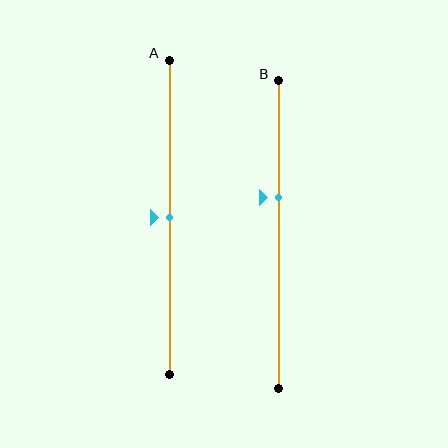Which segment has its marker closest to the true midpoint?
Segment A has its marker closest to the true midpoint.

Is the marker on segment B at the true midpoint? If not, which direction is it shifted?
No, the marker on segment B is shifted upward by about 12% of the segment length.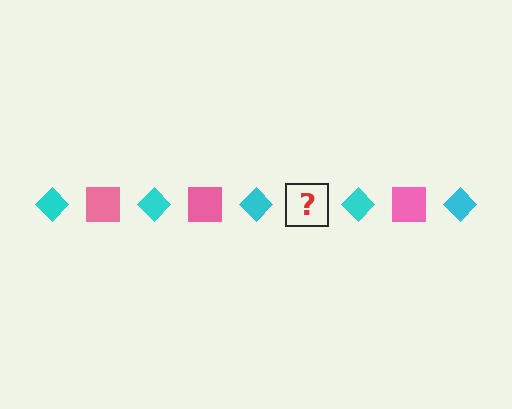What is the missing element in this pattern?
The missing element is a pink square.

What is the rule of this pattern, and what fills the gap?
The rule is that the pattern alternates between cyan diamond and pink square. The gap should be filled with a pink square.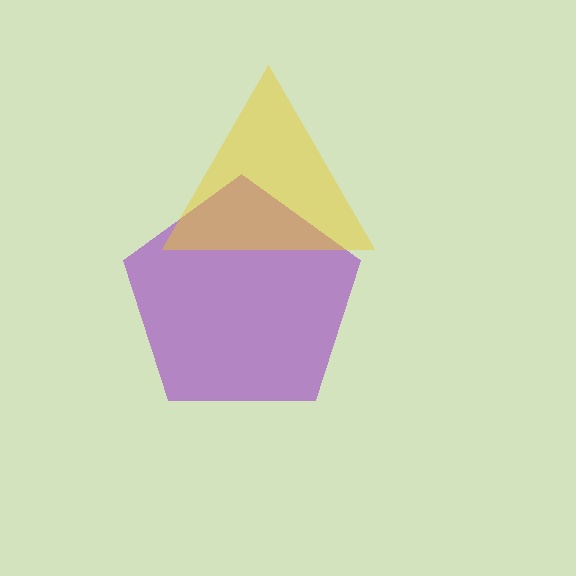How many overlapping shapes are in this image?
There are 2 overlapping shapes in the image.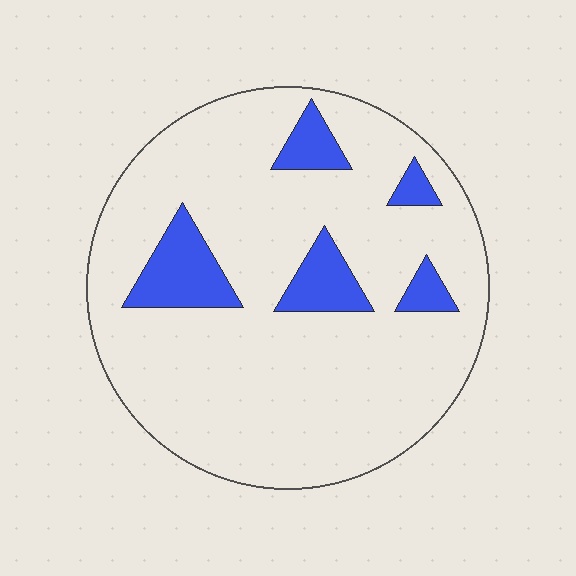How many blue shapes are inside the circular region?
5.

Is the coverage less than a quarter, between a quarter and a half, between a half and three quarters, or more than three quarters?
Less than a quarter.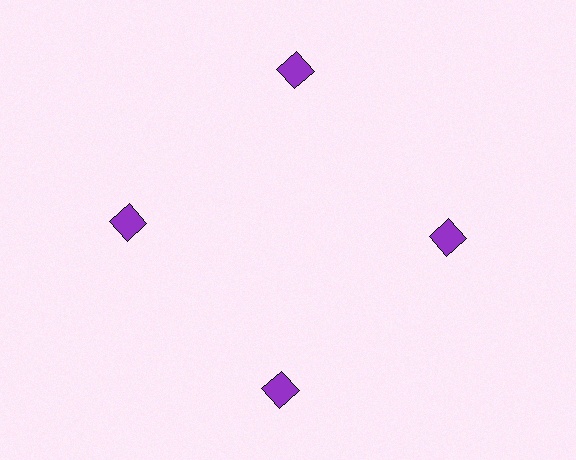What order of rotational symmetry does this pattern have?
This pattern has 4-fold rotational symmetry.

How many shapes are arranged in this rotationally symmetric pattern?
There are 4 shapes, arranged in 4 groups of 1.